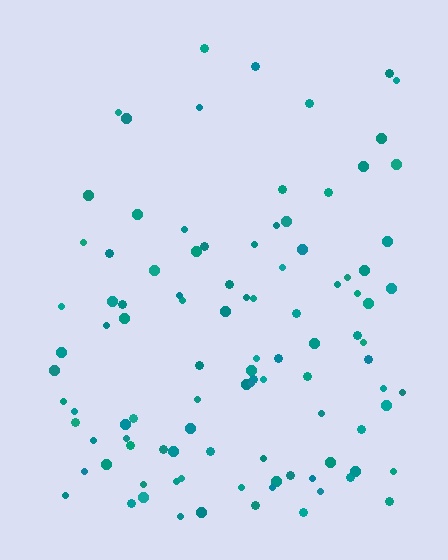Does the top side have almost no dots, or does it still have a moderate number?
Still a moderate number, just noticeably fewer than the bottom.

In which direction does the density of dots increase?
From top to bottom, with the bottom side densest.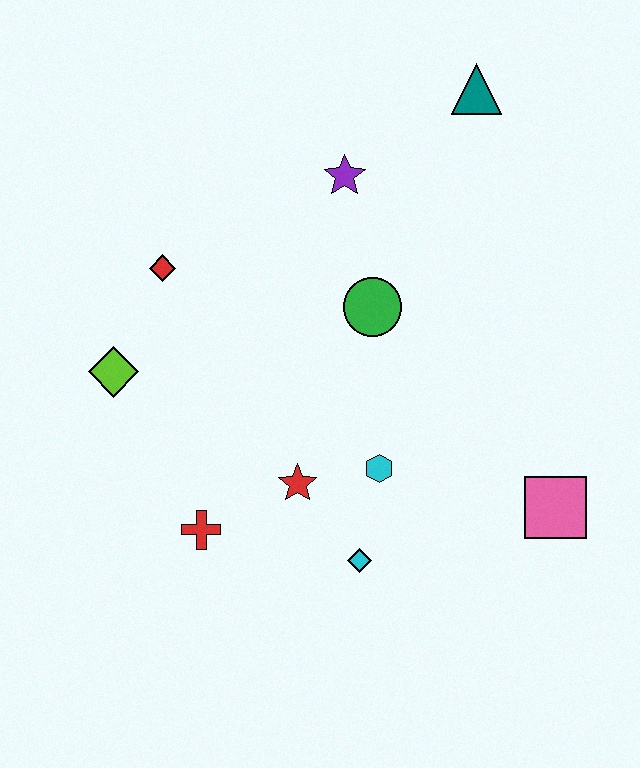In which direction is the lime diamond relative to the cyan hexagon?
The lime diamond is to the left of the cyan hexagon.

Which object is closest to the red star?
The cyan hexagon is closest to the red star.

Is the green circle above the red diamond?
No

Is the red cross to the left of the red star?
Yes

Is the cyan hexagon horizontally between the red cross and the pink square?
Yes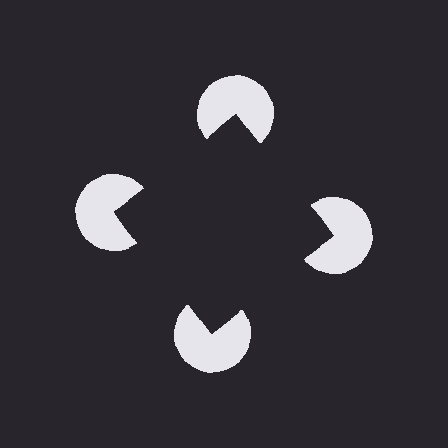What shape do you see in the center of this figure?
An illusory square — its edges are inferred from the aligned wedge cuts in the pac-man discs, not physically drawn.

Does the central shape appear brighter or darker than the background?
It typically appears slightly darker than the background, even though no actual brightness change is drawn.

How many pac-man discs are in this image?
There are 4 — one at each vertex of the illusory square.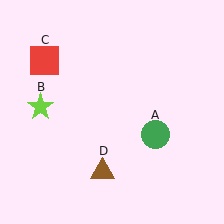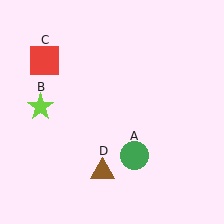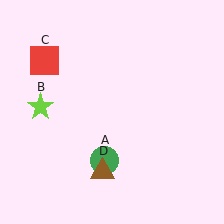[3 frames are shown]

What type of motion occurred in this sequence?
The green circle (object A) rotated clockwise around the center of the scene.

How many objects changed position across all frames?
1 object changed position: green circle (object A).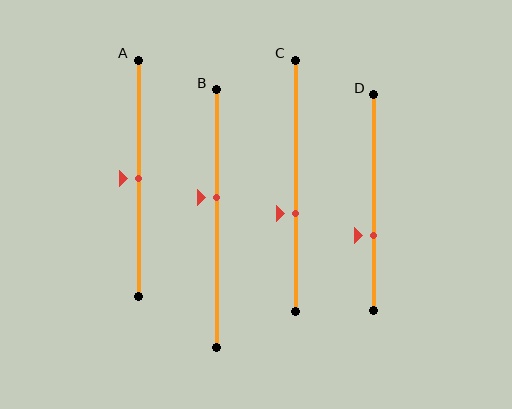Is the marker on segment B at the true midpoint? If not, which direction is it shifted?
No, the marker on segment B is shifted upward by about 8% of the segment length.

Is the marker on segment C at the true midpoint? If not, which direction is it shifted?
No, the marker on segment C is shifted downward by about 11% of the segment length.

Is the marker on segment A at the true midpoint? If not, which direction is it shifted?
Yes, the marker on segment A is at the true midpoint.